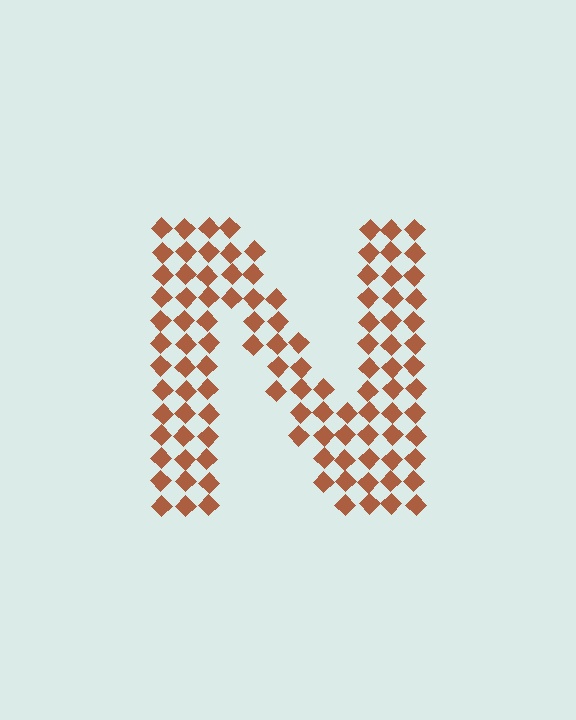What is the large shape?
The large shape is the letter N.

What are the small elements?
The small elements are diamonds.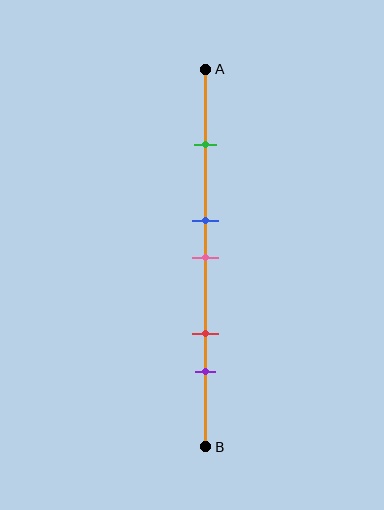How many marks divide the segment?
There are 5 marks dividing the segment.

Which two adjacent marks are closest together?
The blue and pink marks are the closest adjacent pair.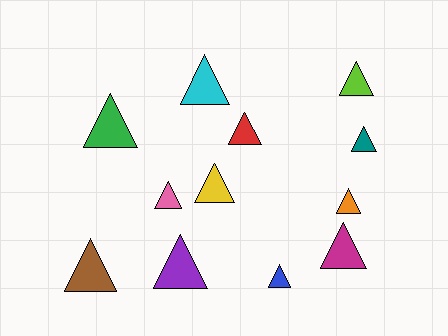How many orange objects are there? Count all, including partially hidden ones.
There is 1 orange object.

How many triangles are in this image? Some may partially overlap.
There are 12 triangles.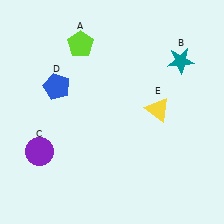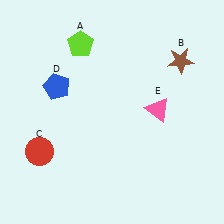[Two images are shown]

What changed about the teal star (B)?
In Image 1, B is teal. In Image 2, it changed to brown.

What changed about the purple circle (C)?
In Image 1, C is purple. In Image 2, it changed to red.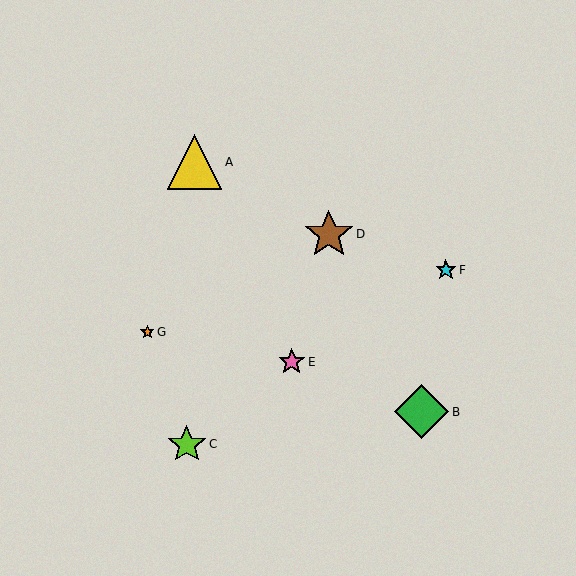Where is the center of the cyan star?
The center of the cyan star is at (446, 270).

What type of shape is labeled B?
Shape B is a green diamond.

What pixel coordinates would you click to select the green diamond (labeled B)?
Click at (422, 412) to select the green diamond B.